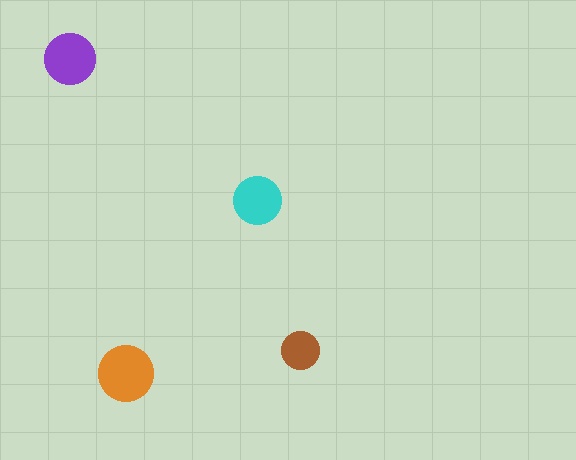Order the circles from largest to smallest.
the orange one, the purple one, the cyan one, the brown one.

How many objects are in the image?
There are 4 objects in the image.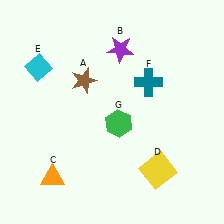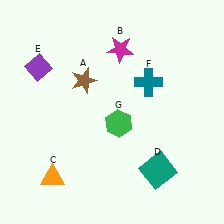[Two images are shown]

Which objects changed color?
B changed from purple to magenta. D changed from yellow to teal. E changed from cyan to purple.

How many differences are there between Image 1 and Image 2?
There are 3 differences between the two images.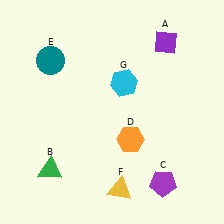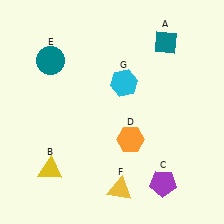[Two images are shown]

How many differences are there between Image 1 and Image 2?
There are 2 differences between the two images.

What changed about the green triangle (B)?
In Image 1, B is green. In Image 2, it changed to yellow.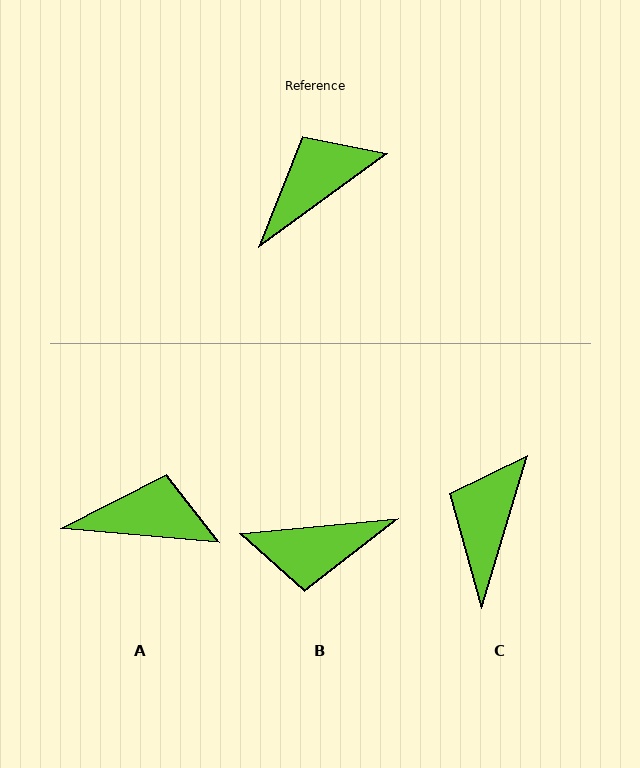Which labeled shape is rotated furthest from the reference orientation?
B, about 150 degrees away.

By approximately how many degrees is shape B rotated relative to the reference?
Approximately 150 degrees counter-clockwise.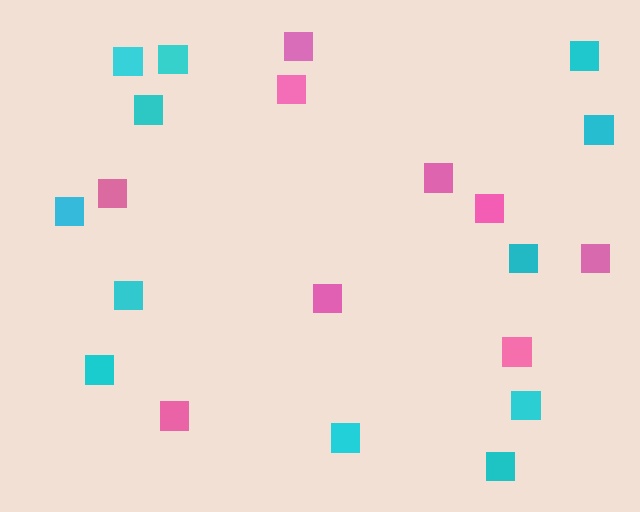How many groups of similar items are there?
There are 2 groups: one group of pink squares (9) and one group of cyan squares (12).